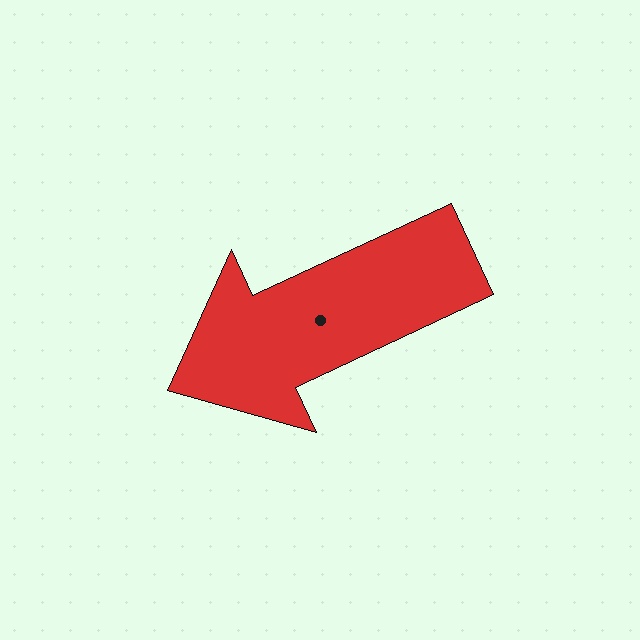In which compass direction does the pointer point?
Southwest.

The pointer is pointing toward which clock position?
Roughly 8 o'clock.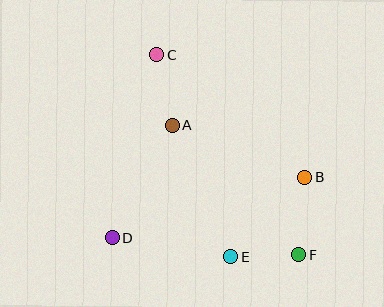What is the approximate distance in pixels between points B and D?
The distance between B and D is approximately 202 pixels.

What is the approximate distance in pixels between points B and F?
The distance between B and F is approximately 77 pixels.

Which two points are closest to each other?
Points E and F are closest to each other.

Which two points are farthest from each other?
Points C and F are farthest from each other.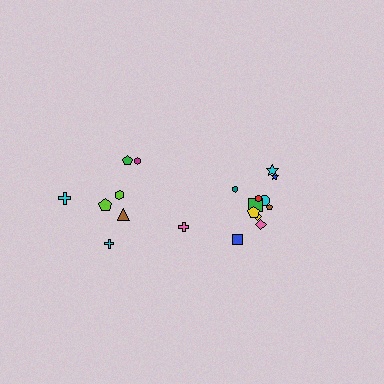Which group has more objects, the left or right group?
The right group.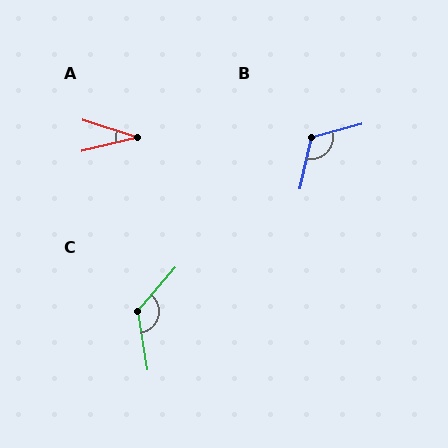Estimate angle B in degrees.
Approximately 118 degrees.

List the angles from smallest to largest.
A (31°), B (118°), C (130°).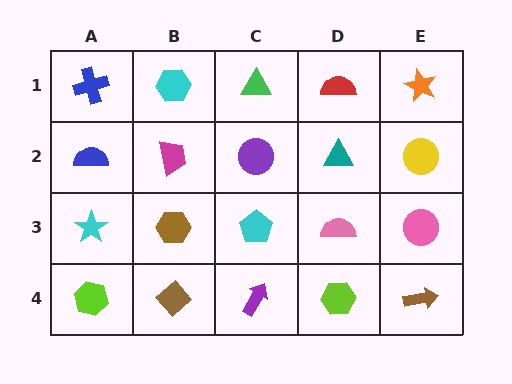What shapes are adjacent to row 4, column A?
A cyan star (row 3, column A), a brown diamond (row 4, column B).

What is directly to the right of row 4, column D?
A brown arrow.